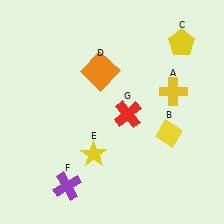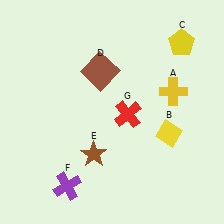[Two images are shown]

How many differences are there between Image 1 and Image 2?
There are 2 differences between the two images.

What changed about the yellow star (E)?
In Image 1, E is yellow. In Image 2, it changed to brown.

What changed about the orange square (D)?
In Image 1, D is orange. In Image 2, it changed to brown.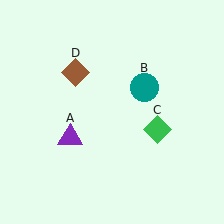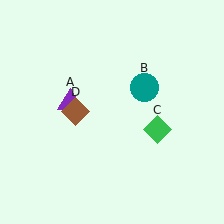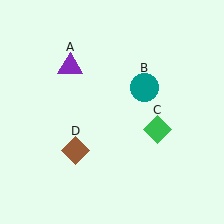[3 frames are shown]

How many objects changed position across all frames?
2 objects changed position: purple triangle (object A), brown diamond (object D).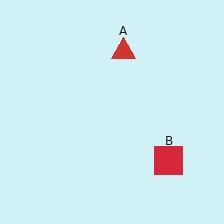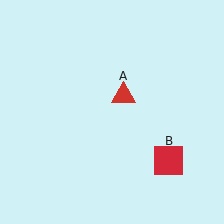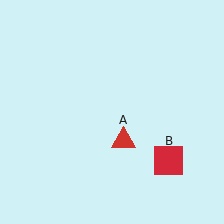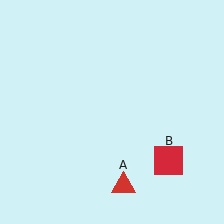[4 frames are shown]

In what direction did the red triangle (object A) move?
The red triangle (object A) moved down.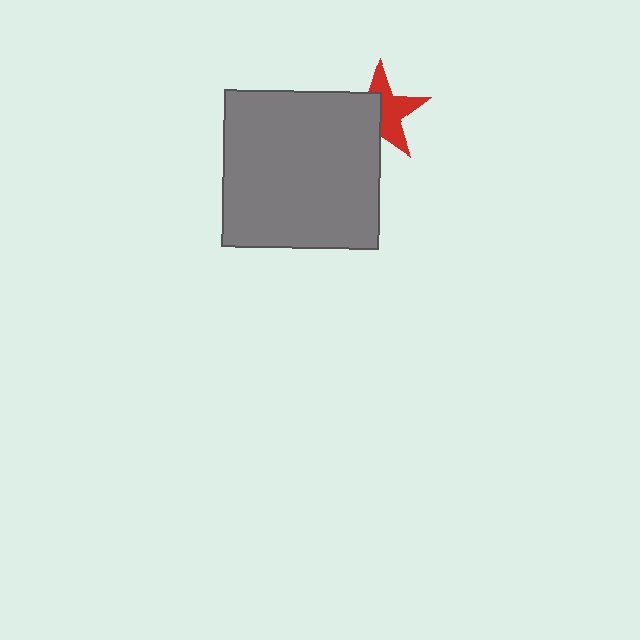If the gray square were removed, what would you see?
You would see the complete red star.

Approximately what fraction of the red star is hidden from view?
Roughly 46% of the red star is hidden behind the gray square.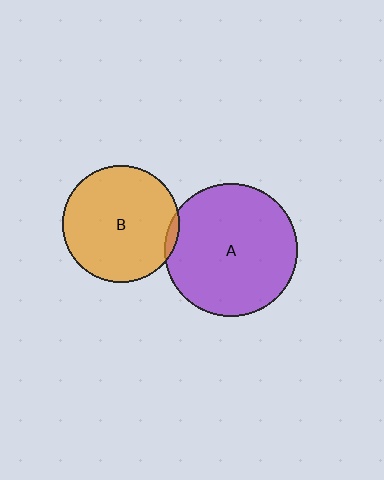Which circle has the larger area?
Circle A (purple).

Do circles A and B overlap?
Yes.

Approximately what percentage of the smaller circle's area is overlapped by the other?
Approximately 5%.